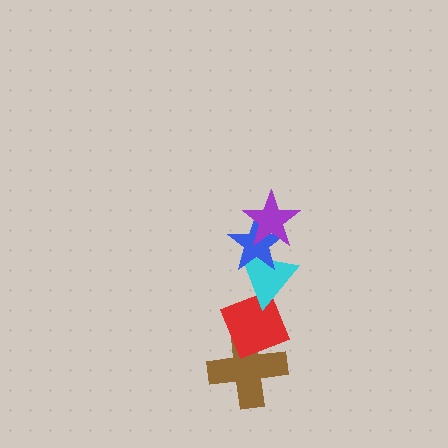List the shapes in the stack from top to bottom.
From top to bottom: the purple star, the blue star, the cyan triangle, the red diamond, the brown cross.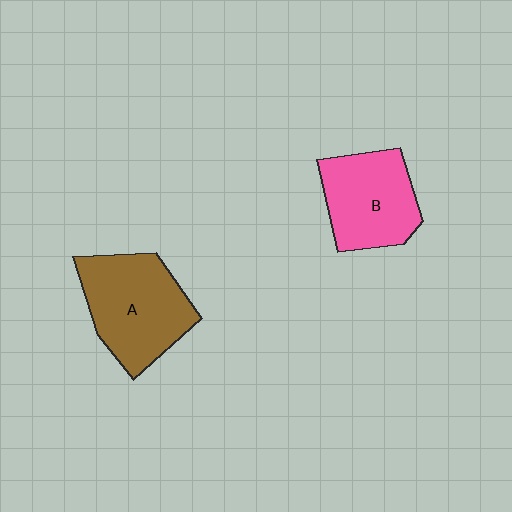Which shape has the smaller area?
Shape B (pink).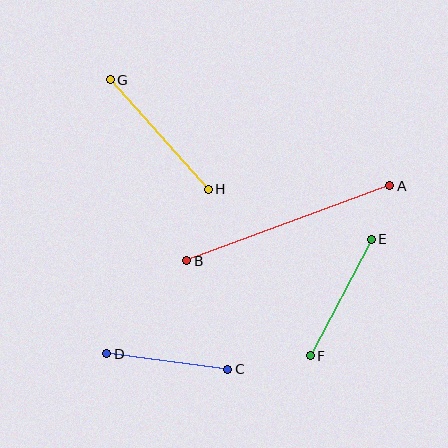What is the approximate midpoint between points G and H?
The midpoint is at approximately (159, 134) pixels.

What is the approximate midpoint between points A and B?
The midpoint is at approximately (288, 223) pixels.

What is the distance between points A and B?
The distance is approximately 217 pixels.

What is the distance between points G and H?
The distance is approximately 147 pixels.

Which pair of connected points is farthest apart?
Points A and B are farthest apart.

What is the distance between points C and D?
The distance is approximately 122 pixels.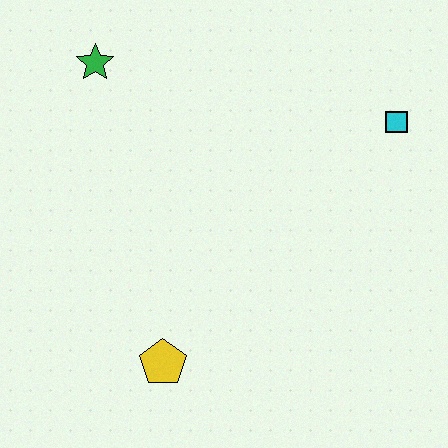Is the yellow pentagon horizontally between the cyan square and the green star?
Yes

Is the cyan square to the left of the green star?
No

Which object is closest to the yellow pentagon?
The green star is closest to the yellow pentagon.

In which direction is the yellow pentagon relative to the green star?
The yellow pentagon is below the green star.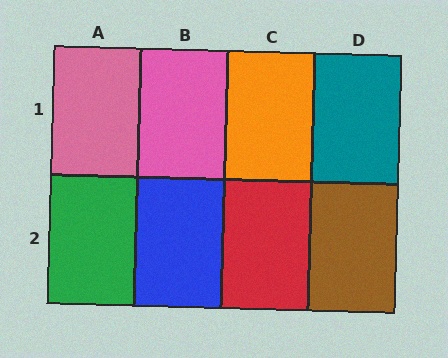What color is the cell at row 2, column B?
Blue.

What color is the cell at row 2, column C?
Red.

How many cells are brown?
1 cell is brown.